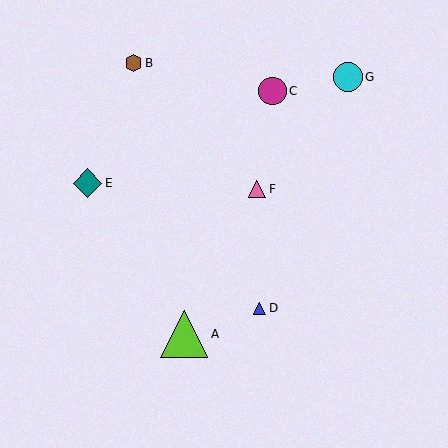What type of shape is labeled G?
Shape G is a cyan circle.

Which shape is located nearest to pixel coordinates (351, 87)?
The cyan circle (labeled G) at (348, 77) is nearest to that location.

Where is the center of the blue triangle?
The center of the blue triangle is at (260, 308).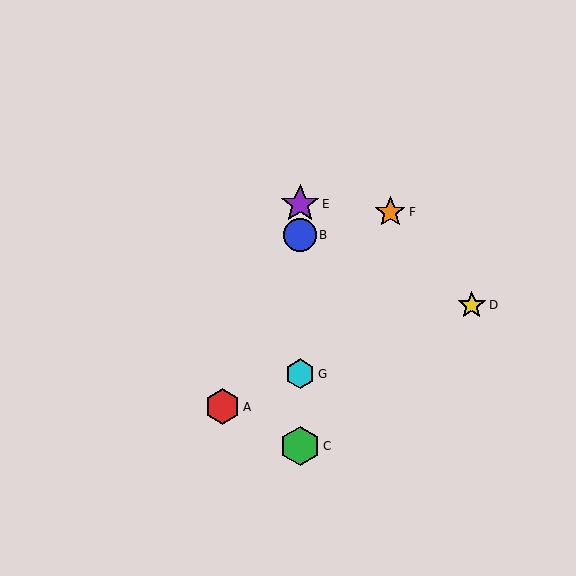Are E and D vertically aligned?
No, E is at x≈300 and D is at x≈472.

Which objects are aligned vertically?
Objects B, C, E, G are aligned vertically.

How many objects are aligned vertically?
4 objects (B, C, E, G) are aligned vertically.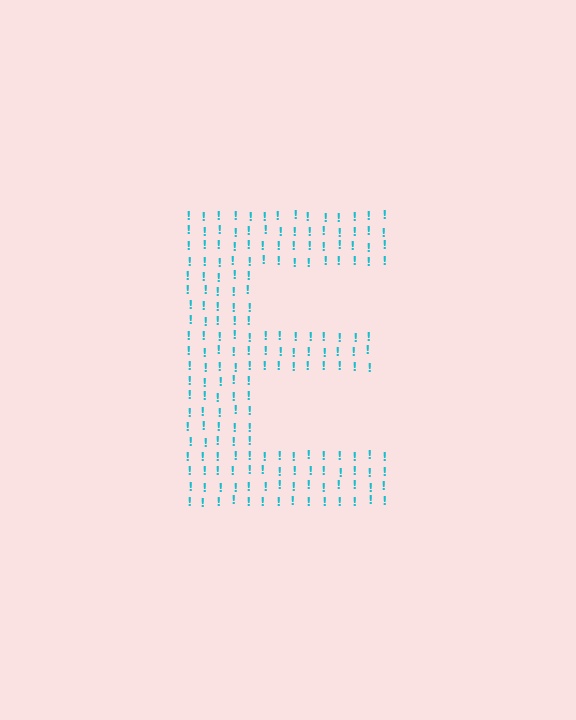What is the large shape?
The large shape is the letter E.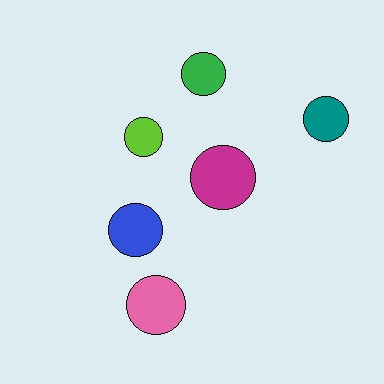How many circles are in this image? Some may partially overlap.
There are 6 circles.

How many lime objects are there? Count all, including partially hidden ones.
There is 1 lime object.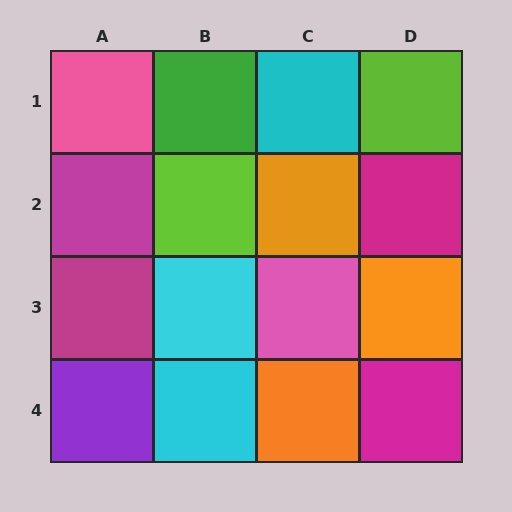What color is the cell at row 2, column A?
Magenta.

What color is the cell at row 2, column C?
Orange.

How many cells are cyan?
3 cells are cyan.